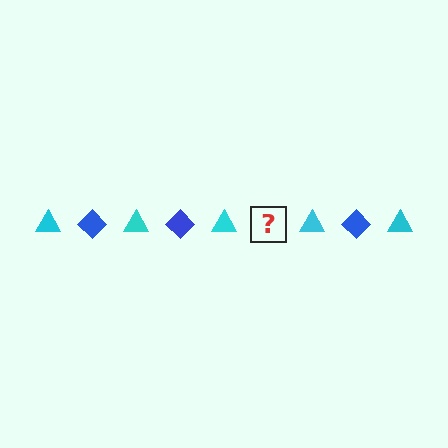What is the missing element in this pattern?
The missing element is a blue diamond.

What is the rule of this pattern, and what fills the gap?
The rule is that the pattern alternates between cyan triangle and blue diamond. The gap should be filled with a blue diamond.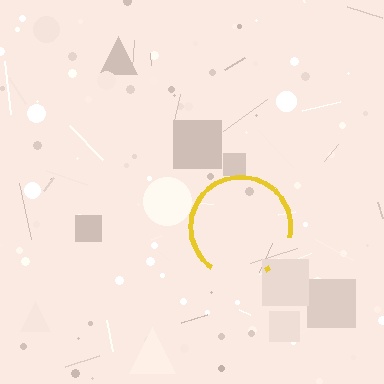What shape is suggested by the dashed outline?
The dashed outline suggests a circle.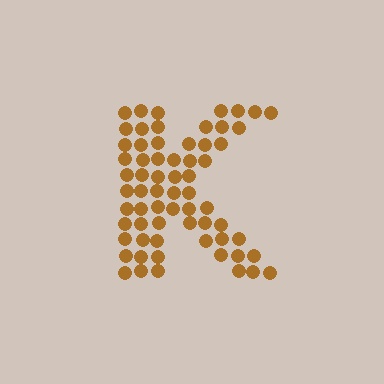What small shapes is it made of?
It is made of small circles.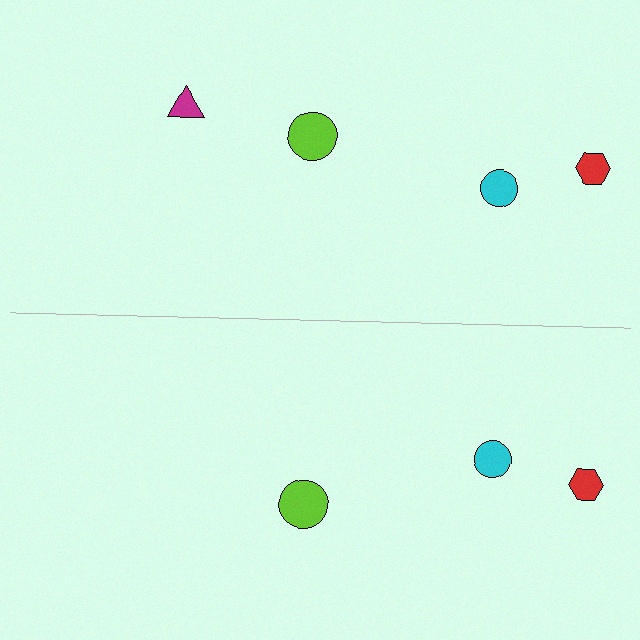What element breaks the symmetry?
A magenta triangle is missing from the bottom side.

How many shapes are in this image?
There are 7 shapes in this image.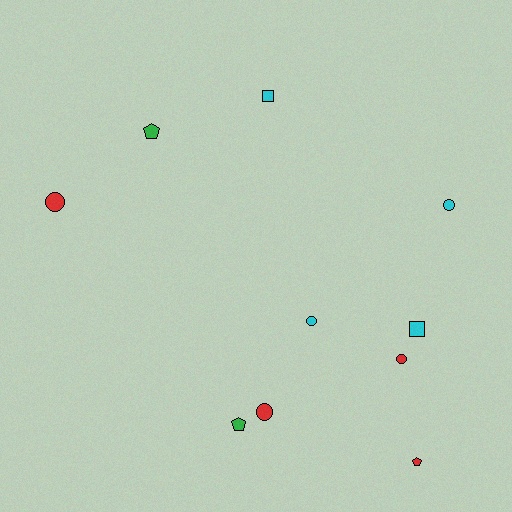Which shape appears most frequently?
Circle, with 5 objects.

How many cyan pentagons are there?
There are no cyan pentagons.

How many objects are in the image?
There are 10 objects.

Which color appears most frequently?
Cyan, with 4 objects.